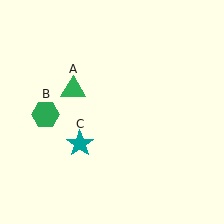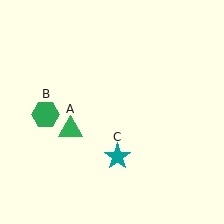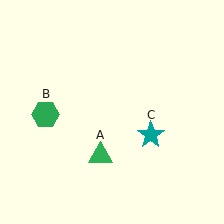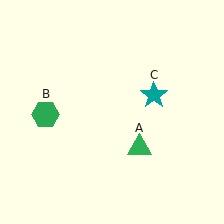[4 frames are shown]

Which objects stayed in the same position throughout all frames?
Green hexagon (object B) remained stationary.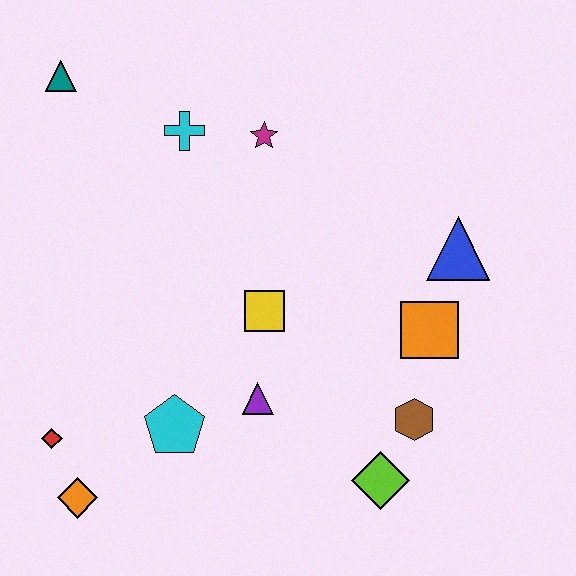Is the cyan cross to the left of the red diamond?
No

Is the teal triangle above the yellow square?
Yes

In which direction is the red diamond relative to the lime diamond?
The red diamond is to the left of the lime diamond.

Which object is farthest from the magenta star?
The orange diamond is farthest from the magenta star.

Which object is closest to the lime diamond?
The brown hexagon is closest to the lime diamond.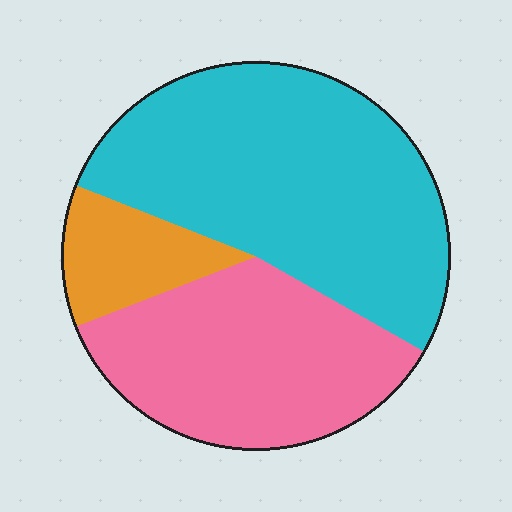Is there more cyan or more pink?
Cyan.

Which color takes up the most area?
Cyan, at roughly 50%.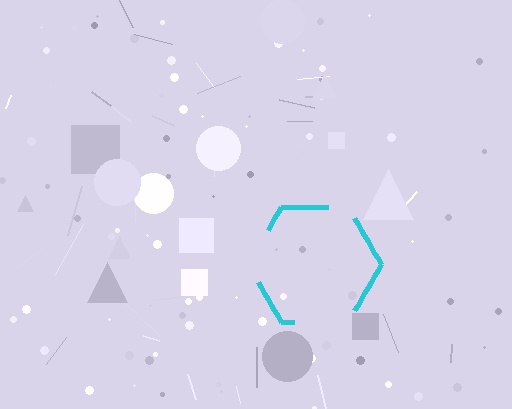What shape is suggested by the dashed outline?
The dashed outline suggests a hexagon.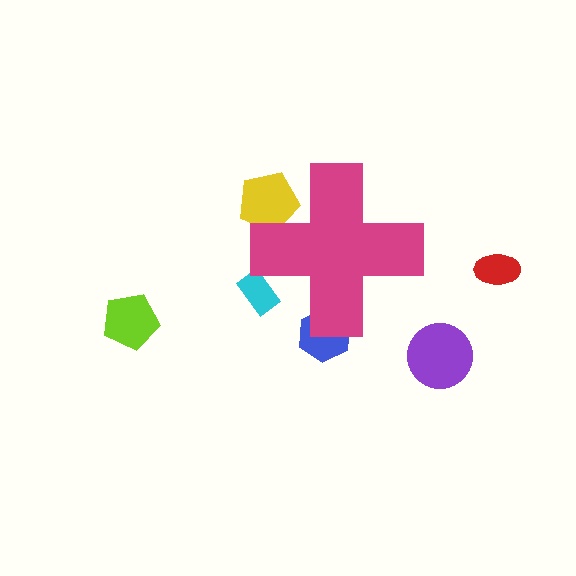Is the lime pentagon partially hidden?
No, the lime pentagon is fully visible.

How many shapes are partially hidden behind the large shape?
3 shapes are partially hidden.